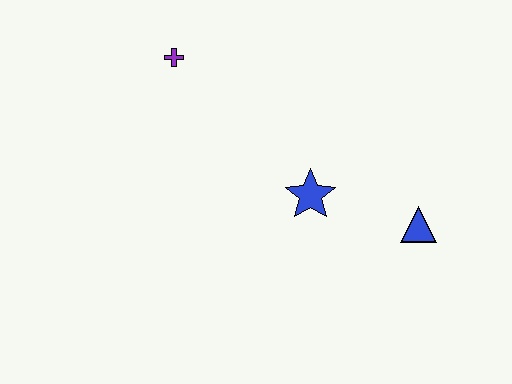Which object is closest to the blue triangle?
The blue star is closest to the blue triangle.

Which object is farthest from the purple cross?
The blue triangle is farthest from the purple cross.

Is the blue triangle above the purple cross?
No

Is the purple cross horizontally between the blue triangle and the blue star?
No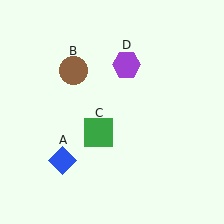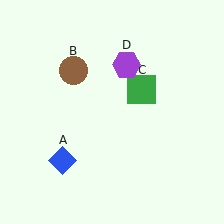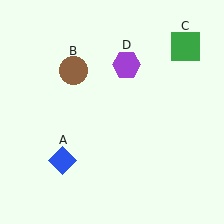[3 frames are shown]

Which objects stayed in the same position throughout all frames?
Blue diamond (object A) and brown circle (object B) and purple hexagon (object D) remained stationary.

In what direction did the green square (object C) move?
The green square (object C) moved up and to the right.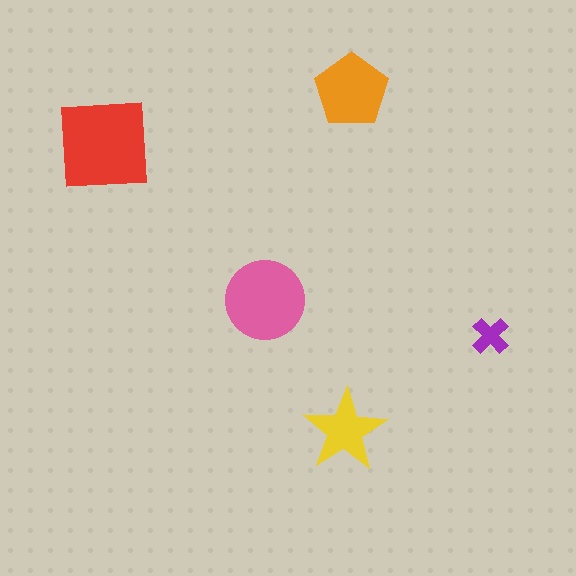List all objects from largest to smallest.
The red square, the pink circle, the orange pentagon, the yellow star, the purple cross.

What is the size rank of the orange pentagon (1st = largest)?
3rd.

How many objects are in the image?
There are 5 objects in the image.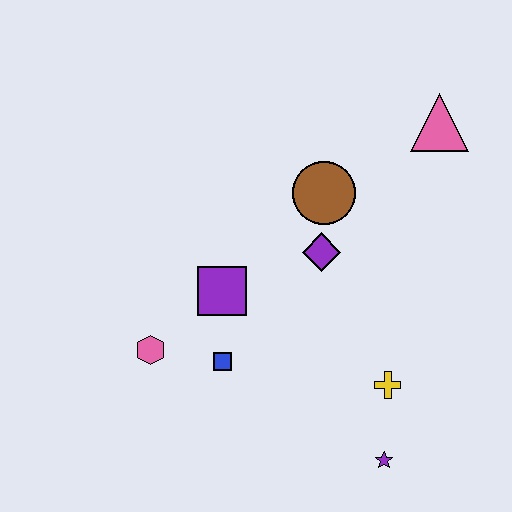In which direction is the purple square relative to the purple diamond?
The purple square is to the left of the purple diamond.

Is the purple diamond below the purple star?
No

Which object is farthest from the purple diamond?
The purple star is farthest from the purple diamond.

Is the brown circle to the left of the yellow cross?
Yes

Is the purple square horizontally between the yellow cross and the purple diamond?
No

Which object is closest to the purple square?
The blue square is closest to the purple square.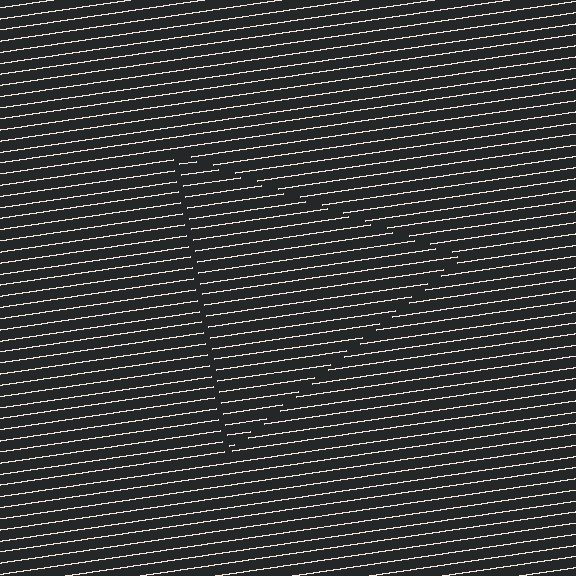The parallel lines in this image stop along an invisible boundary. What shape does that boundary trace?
An illusory triangle. The interior of the shape contains the same grating, shifted by half a period — the contour is defined by the phase discontinuity where line-ends from the inner and outer gratings abut.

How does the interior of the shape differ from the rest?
The interior of the shape contains the same grating, shifted by half a period — the contour is defined by the phase discontinuity where line-ends from the inner and outer gratings abut.